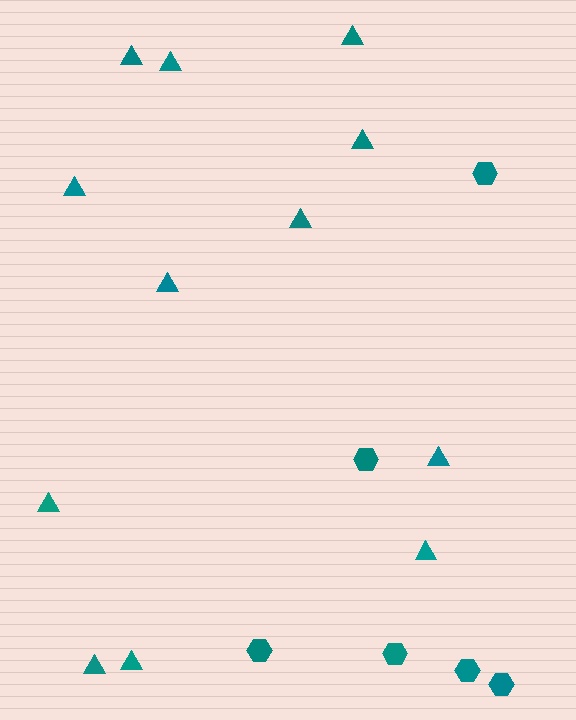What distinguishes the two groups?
There are 2 groups: one group of triangles (12) and one group of hexagons (6).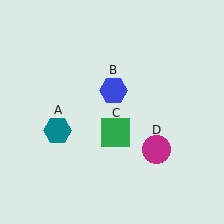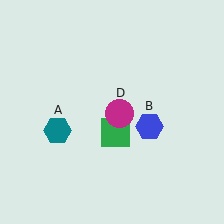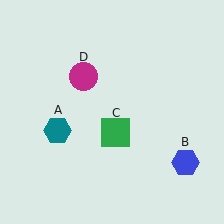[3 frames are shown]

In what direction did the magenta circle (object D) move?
The magenta circle (object D) moved up and to the left.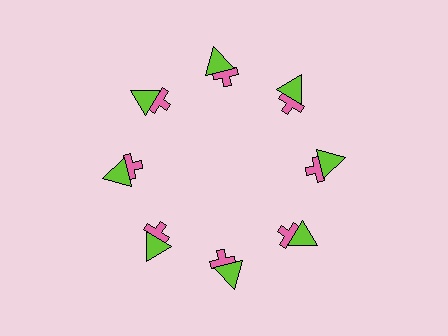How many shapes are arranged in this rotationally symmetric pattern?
There are 16 shapes, arranged in 8 groups of 2.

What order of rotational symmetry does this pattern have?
This pattern has 8-fold rotational symmetry.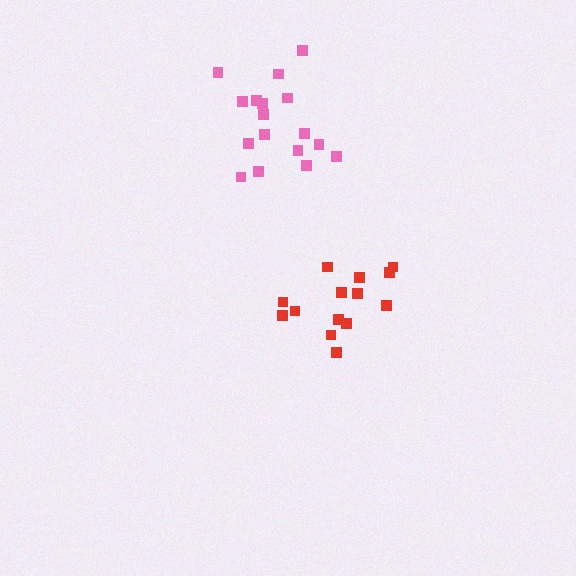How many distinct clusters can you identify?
There are 2 distinct clusters.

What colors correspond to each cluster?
The clusters are colored: pink, red.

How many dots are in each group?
Group 1: 17 dots, Group 2: 14 dots (31 total).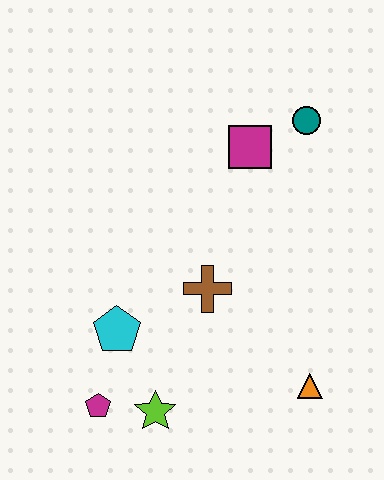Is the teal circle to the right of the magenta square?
Yes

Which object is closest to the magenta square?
The teal circle is closest to the magenta square.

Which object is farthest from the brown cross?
The teal circle is farthest from the brown cross.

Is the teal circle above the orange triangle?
Yes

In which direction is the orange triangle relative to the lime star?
The orange triangle is to the right of the lime star.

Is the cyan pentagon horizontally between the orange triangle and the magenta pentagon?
Yes